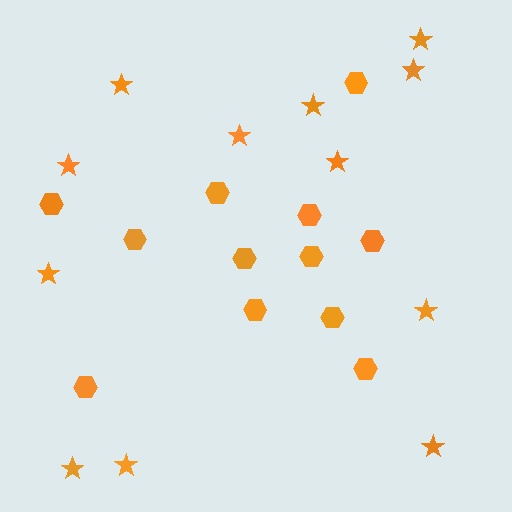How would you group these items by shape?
There are 2 groups: one group of hexagons (12) and one group of stars (12).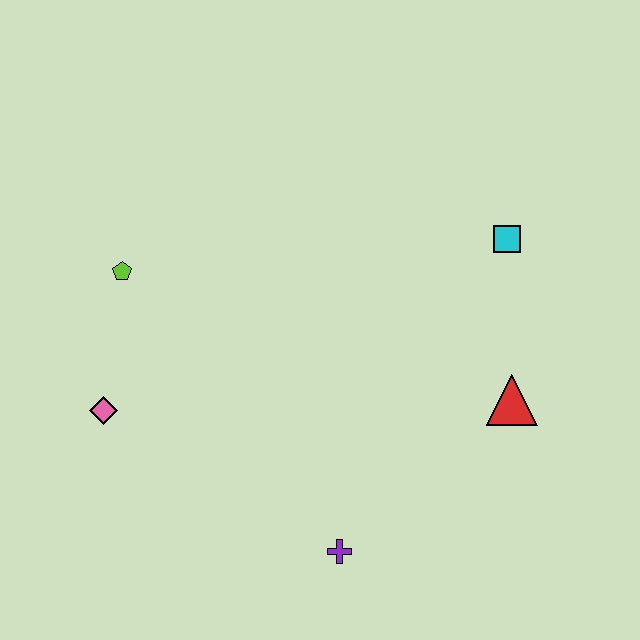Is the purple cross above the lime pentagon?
No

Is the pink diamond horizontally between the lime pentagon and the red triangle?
No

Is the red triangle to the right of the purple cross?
Yes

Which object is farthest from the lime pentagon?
The red triangle is farthest from the lime pentagon.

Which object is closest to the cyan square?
The red triangle is closest to the cyan square.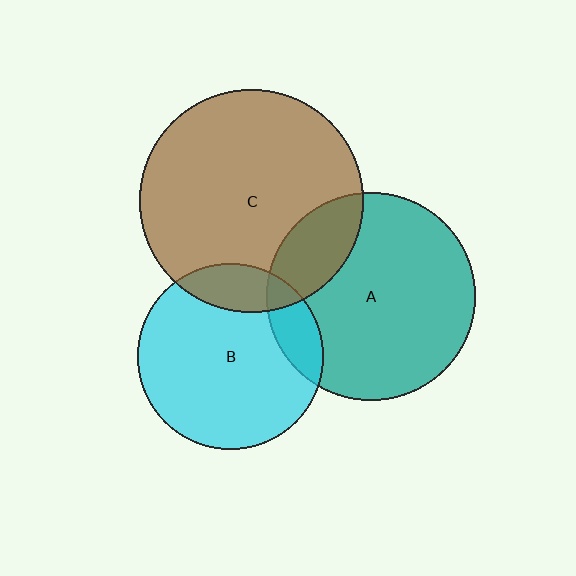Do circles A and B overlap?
Yes.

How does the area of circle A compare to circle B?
Approximately 1.3 times.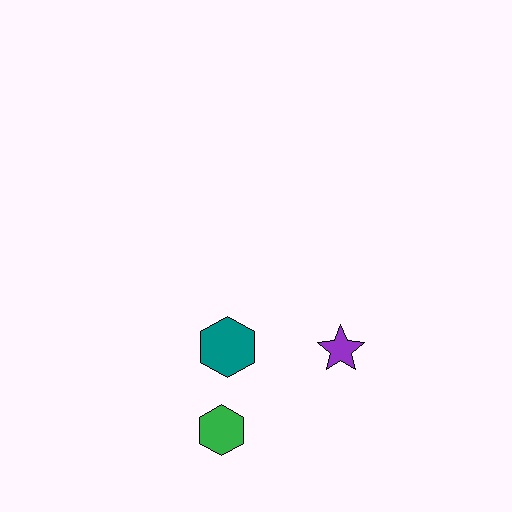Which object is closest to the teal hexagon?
The green hexagon is closest to the teal hexagon.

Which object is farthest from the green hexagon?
The purple star is farthest from the green hexagon.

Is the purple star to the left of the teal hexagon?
No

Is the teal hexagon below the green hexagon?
No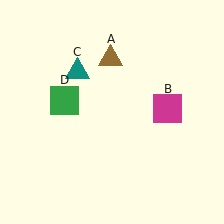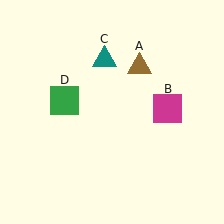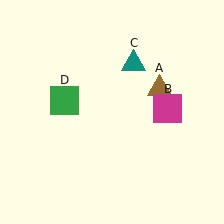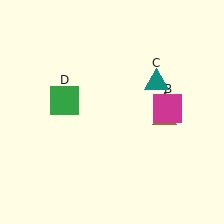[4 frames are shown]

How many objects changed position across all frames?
2 objects changed position: brown triangle (object A), teal triangle (object C).